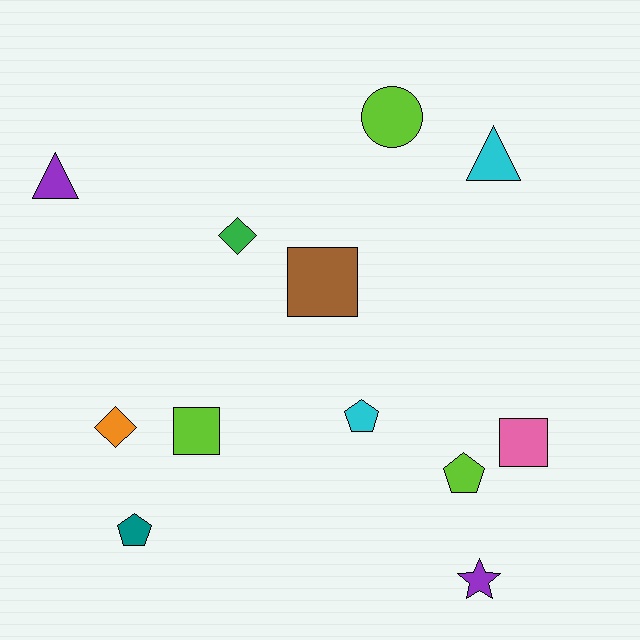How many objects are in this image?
There are 12 objects.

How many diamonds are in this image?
There are 2 diamonds.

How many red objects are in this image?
There are no red objects.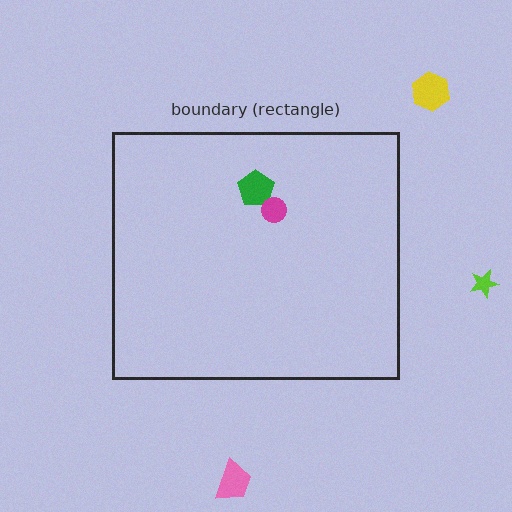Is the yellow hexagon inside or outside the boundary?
Outside.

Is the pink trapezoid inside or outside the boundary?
Outside.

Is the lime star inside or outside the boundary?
Outside.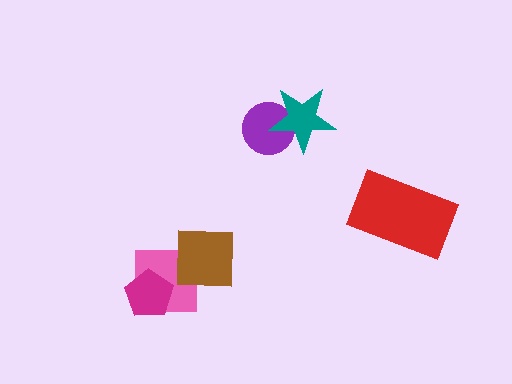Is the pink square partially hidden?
Yes, it is partially covered by another shape.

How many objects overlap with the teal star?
1 object overlaps with the teal star.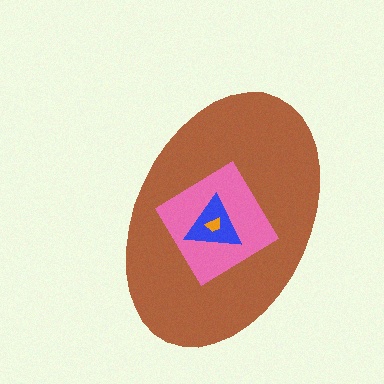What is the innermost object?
The orange trapezoid.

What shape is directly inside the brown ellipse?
The pink diamond.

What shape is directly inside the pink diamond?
The blue triangle.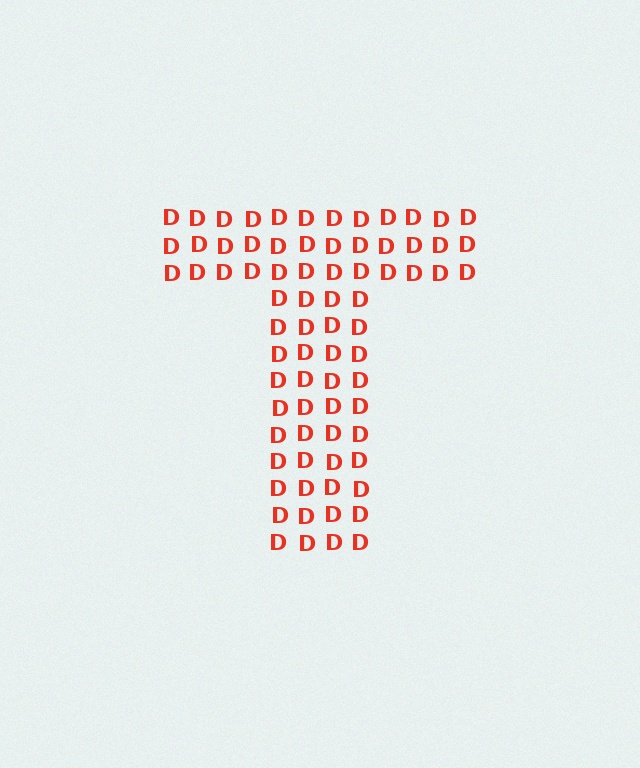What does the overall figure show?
The overall figure shows the letter T.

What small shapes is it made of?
It is made of small letter D's.